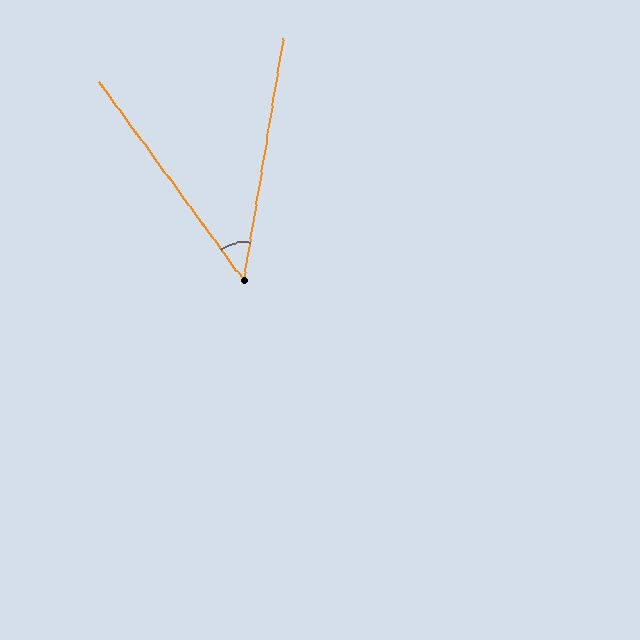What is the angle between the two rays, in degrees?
Approximately 45 degrees.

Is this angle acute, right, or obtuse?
It is acute.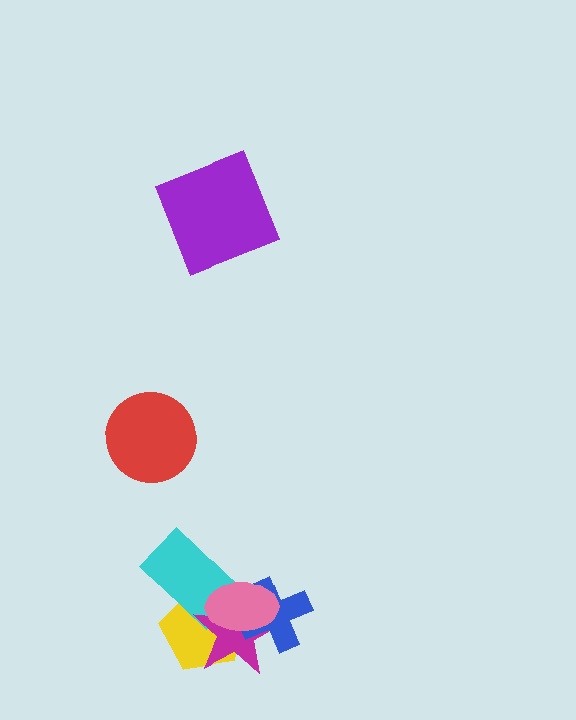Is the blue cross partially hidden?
Yes, it is partially covered by another shape.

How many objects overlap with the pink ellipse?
4 objects overlap with the pink ellipse.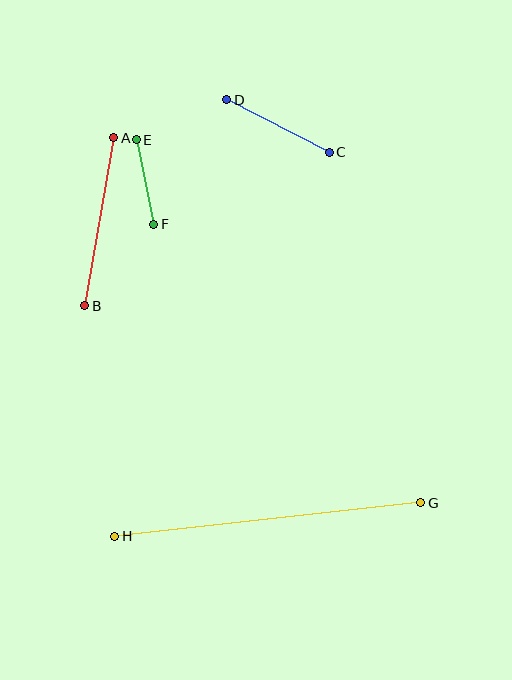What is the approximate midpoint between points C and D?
The midpoint is at approximately (278, 126) pixels.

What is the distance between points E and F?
The distance is approximately 87 pixels.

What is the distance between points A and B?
The distance is approximately 170 pixels.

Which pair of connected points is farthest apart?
Points G and H are farthest apart.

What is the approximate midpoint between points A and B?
The midpoint is at approximately (99, 222) pixels.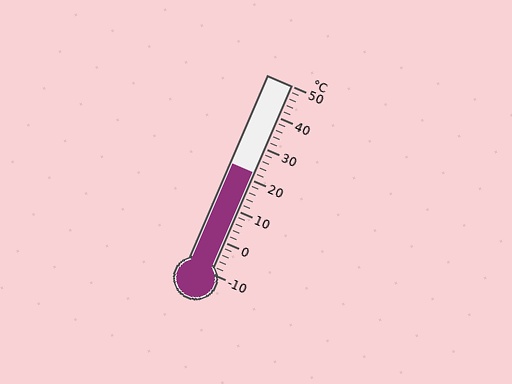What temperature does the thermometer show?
The thermometer shows approximately 22°C.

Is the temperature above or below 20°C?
The temperature is above 20°C.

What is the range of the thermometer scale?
The thermometer scale ranges from -10°C to 50°C.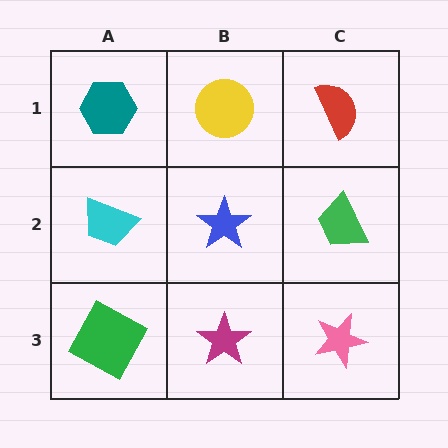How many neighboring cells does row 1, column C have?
2.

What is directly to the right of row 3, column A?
A magenta star.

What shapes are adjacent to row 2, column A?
A teal hexagon (row 1, column A), a green square (row 3, column A), a blue star (row 2, column B).